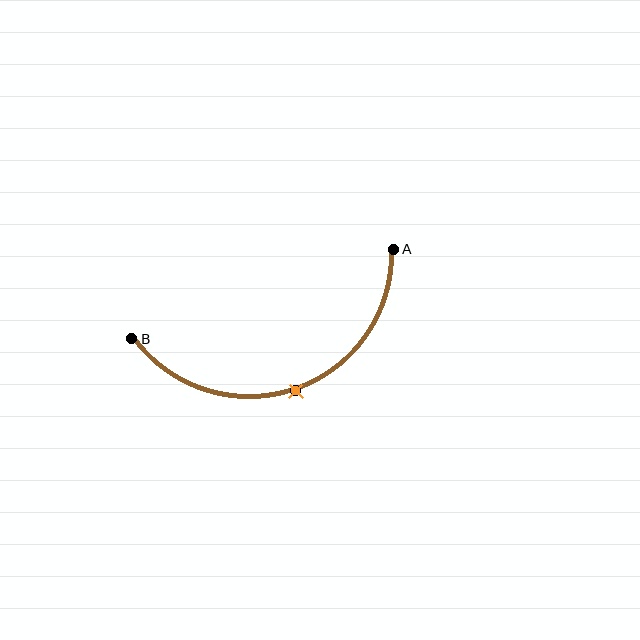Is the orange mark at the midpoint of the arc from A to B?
Yes. The orange mark lies on the arc at equal arc-length from both A and B — it is the arc midpoint.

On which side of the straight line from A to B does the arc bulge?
The arc bulges below the straight line connecting A and B.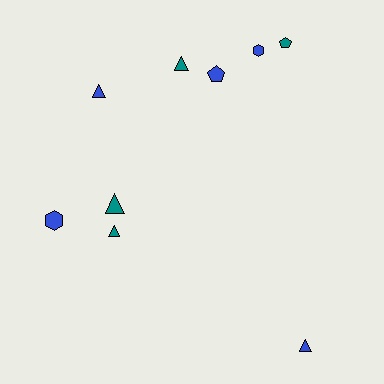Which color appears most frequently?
Blue, with 5 objects.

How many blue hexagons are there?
There are 2 blue hexagons.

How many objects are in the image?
There are 9 objects.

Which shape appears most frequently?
Triangle, with 5 objects.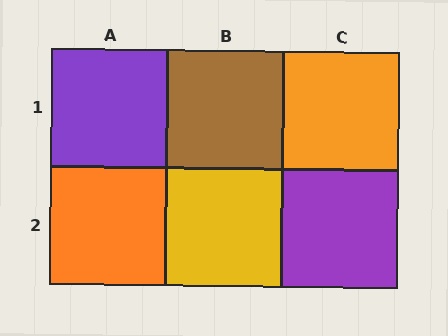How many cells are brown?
1 cell is brown.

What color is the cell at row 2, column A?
Orange.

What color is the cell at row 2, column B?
Yellow.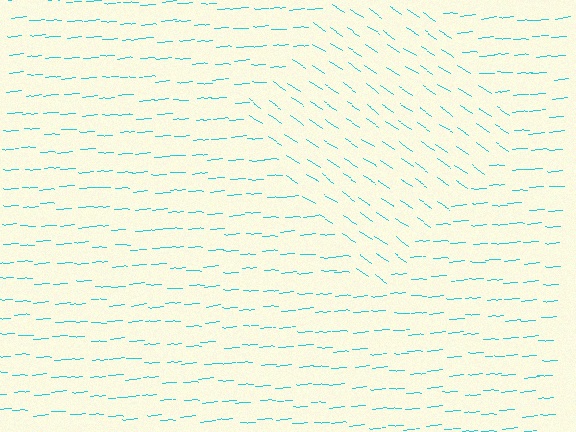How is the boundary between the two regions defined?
The boundary is defined purely by a change in line orientation (approximately 38 degrees difference). All lines are the same color and thickness.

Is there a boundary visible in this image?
Yes, there is a texture boundary formed by a change in line orientation.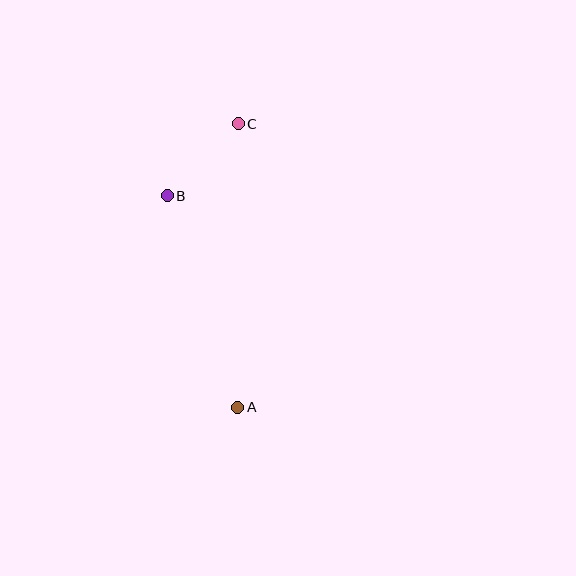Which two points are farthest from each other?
Points A and C are farthest from each other.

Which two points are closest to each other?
Points B and C are closest to each other.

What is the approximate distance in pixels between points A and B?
The distance between A and B is approximately 223 pixels.